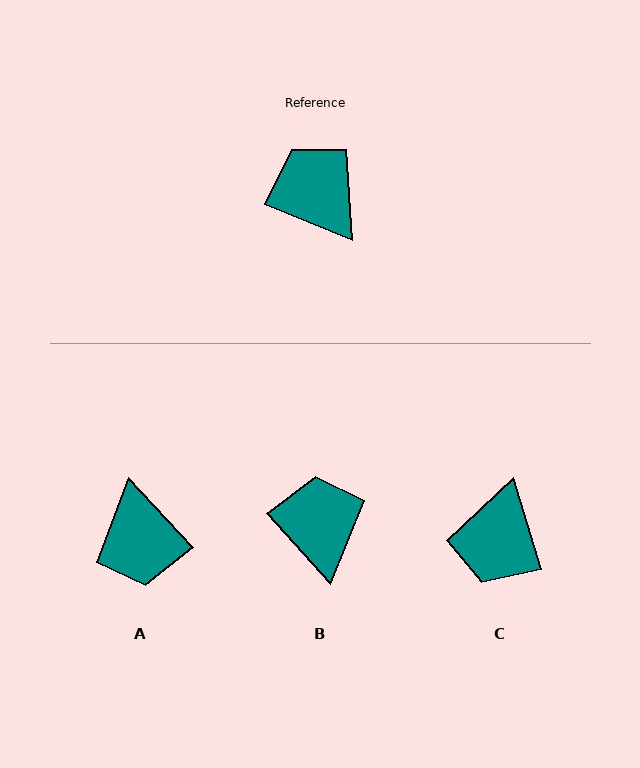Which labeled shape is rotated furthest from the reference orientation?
A, about 155 degrees away.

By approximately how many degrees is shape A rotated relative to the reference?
Approximately 155 degrees counter-clockwise.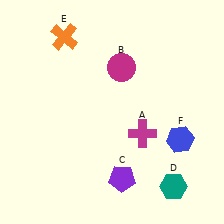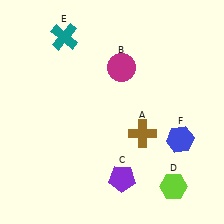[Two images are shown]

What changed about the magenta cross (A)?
In Image 1, A is magenta. In Image 2, it changed to brown.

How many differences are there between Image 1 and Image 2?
There are 3 differences between the two images.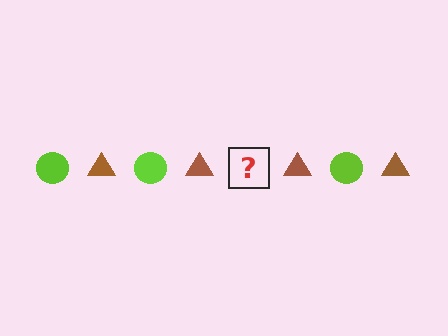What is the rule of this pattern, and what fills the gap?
The rule is that the pattern alternates between lime circle and brown triangle. The gap should be filled with a lime circle.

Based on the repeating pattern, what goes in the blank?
The blank should be a lime circle.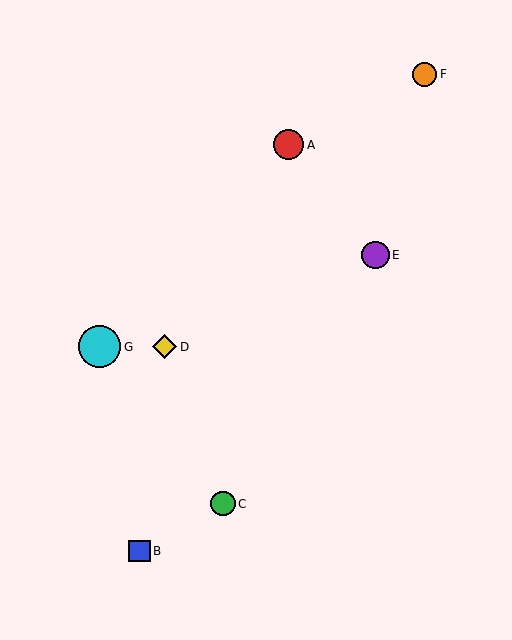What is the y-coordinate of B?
Object B is at y≈551.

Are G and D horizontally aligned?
Yes, both are at y≈347.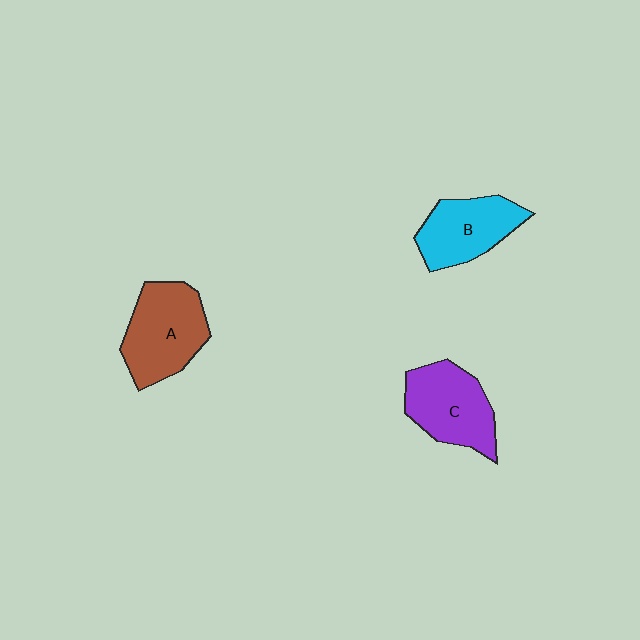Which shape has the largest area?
Shape A (brown).